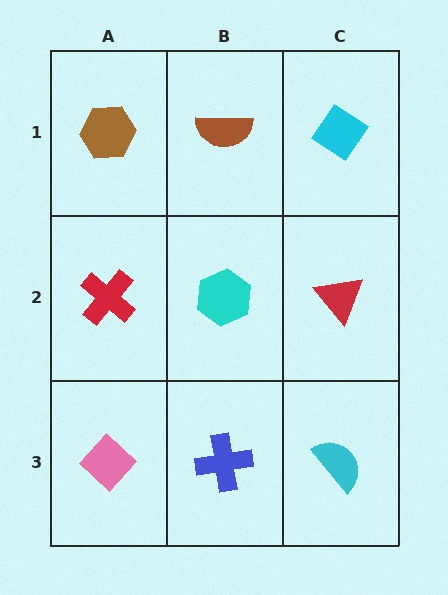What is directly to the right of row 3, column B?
A cyan semicircle.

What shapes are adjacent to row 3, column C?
A red triangle (row 2, column C), a blue cross (row 3, column B).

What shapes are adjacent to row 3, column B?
A cyan hexagon (row 2, column B), a pink diamond (row 3, column A), a cyan semicircle (row 3, column C).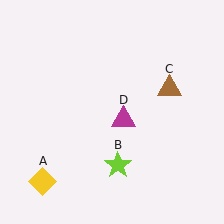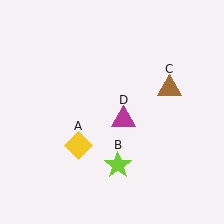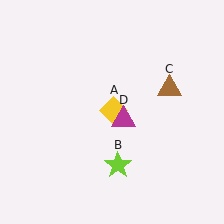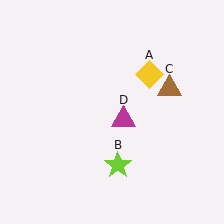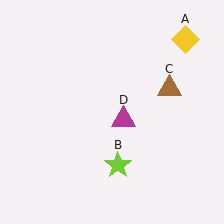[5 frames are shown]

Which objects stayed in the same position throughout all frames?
Lime star (object B) and brown triangle (object C) and magenta triangle (object D) remained stationary.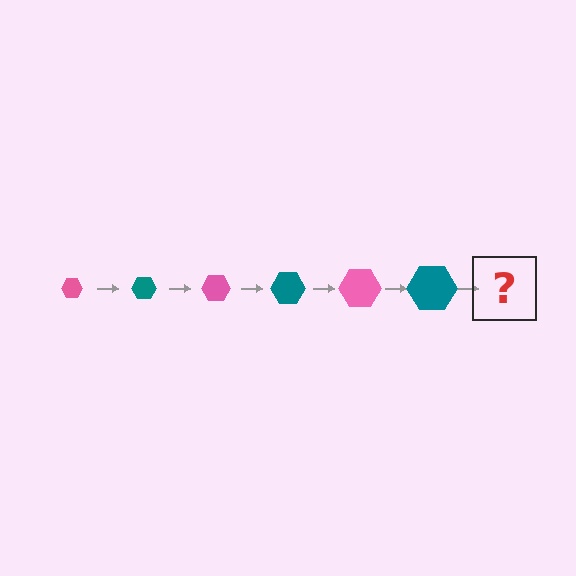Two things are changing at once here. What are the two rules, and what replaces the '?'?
The two rules are that the hexagon grows larger each step and the color cycles through pink and teal. The '?' should be a pink hexagon, larger than the previous one.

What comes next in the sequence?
The next element should be a pink hexagon, larger than the previous one.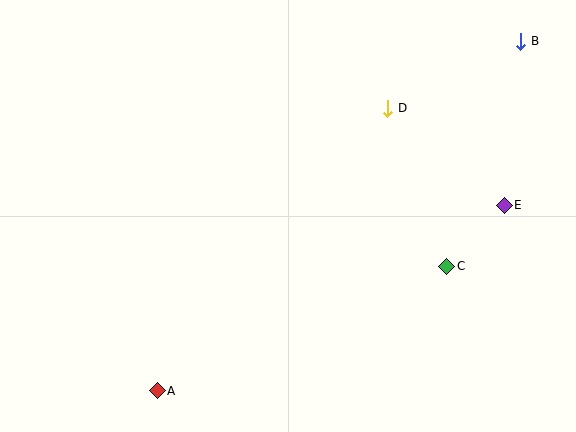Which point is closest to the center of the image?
Point D at (388, 108) is closest to the center.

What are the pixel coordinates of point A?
Point A is at (157, 391).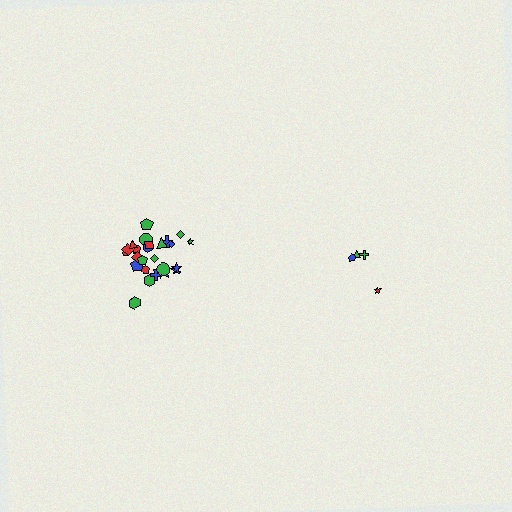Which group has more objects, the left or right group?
The left group.